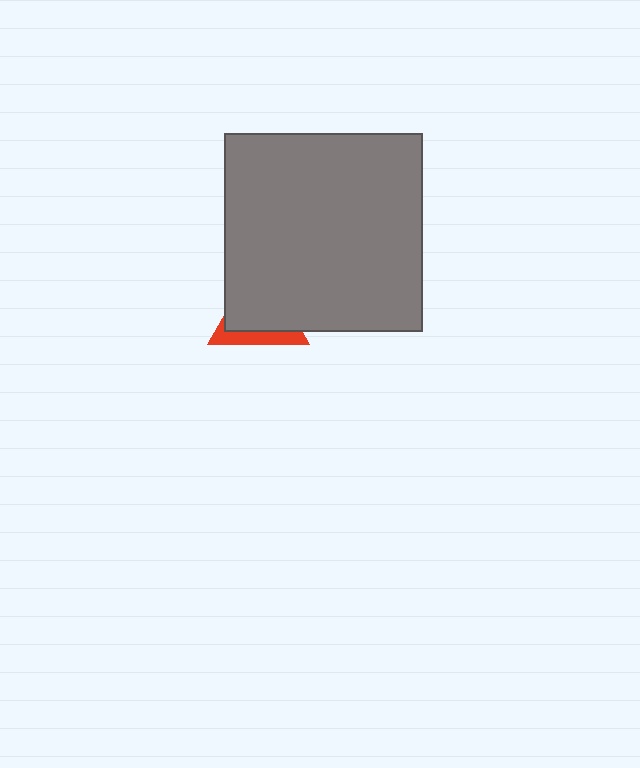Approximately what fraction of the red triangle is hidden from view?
Roughly 70% of the red triangle is hidden behind the gray square.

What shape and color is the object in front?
The object in front is a gray square.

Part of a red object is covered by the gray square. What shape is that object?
It is a triangle.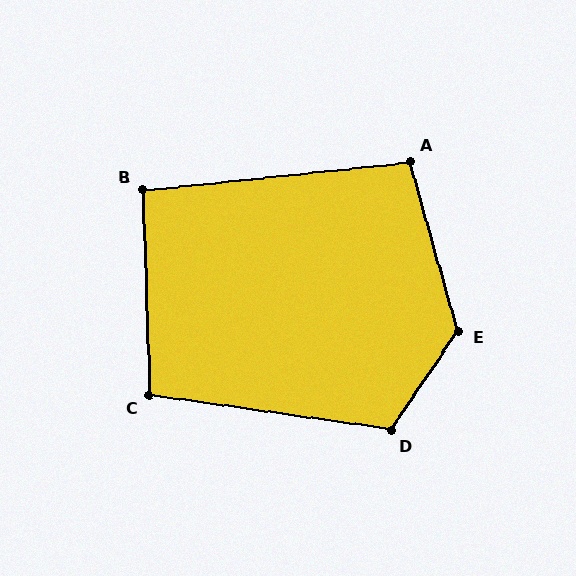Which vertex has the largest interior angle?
E, at approximately 130 degrees.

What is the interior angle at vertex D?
Approximately 116 degrees (obtuse).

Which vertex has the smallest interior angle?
B, at approximately 94 degrees.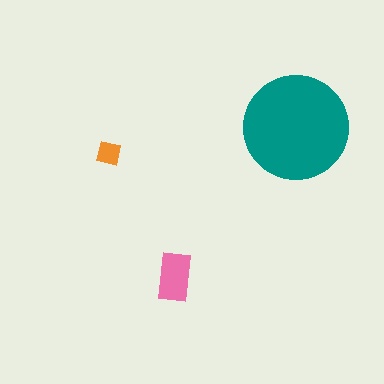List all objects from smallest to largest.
The orange square, the pink rectangle, the teal circle.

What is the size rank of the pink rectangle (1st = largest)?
2nd.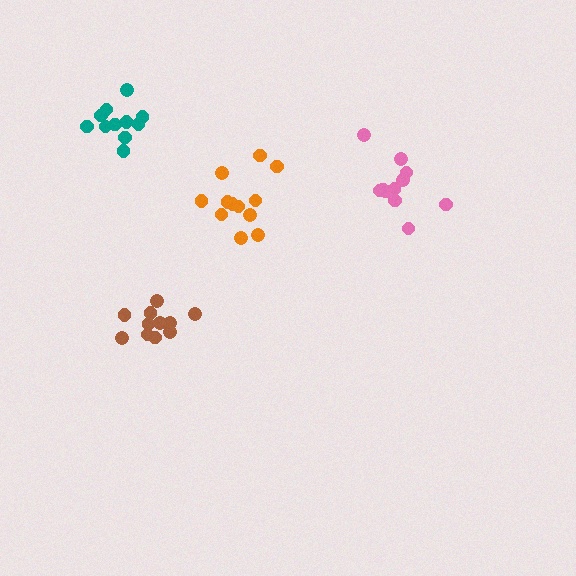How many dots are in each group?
Group 1: 11 dots, Group 2: 11 dots, Group 3: 11 dots, Group 4: 12 dots (45 total).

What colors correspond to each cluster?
The clusters are colored: brown, pink, teal, orange.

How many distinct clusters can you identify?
There are 4 distinct clusters.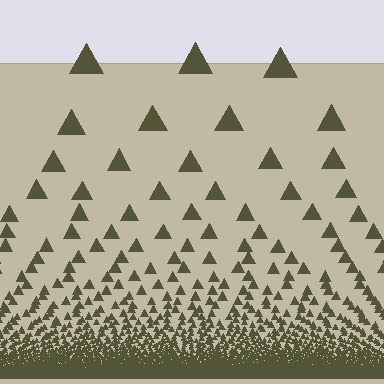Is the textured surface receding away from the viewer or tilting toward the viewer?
The surface appears to tilt toward the viewer. Texture elements get larger and sparser toward the top.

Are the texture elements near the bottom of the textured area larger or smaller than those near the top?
Smaller. The gradient is inverted — elements near the bottom are smaller and denser.